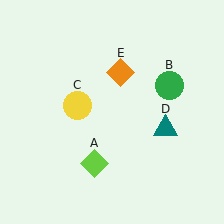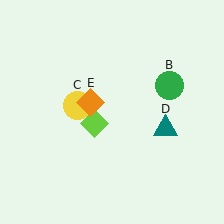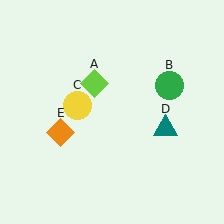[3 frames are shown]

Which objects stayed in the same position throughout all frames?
Green circle (object B) and yellow circle (object C) and teal triangle (object D) remained stationary.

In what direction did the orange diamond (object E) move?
The orange diamond (object E) moved down and to the left.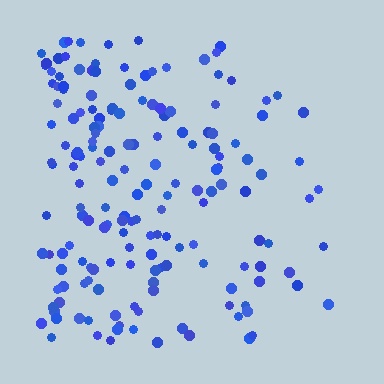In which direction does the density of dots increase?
From right to left, with the left side densest.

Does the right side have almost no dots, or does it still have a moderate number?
Still a moderate number, just noticeably fewer than the left.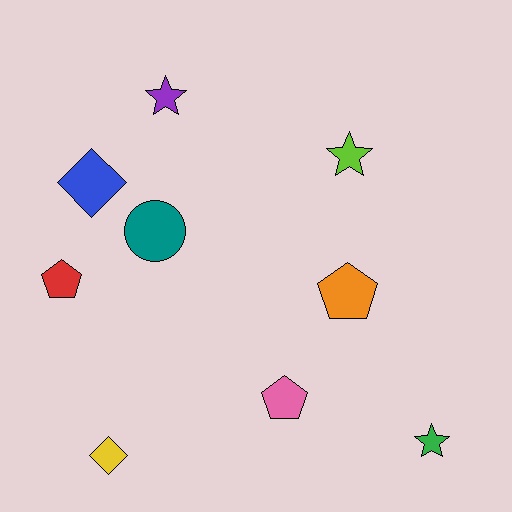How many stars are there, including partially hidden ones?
There are 3 stars.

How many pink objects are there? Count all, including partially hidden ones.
There is 1 pink object.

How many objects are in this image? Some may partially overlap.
There are 9 objects.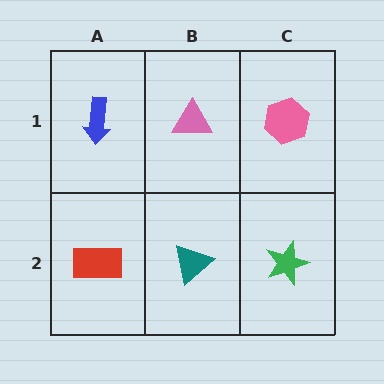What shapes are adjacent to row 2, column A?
A blue arrow (row 1, column A), a teal triangle (row 2, column B).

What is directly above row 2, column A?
A blue arrow.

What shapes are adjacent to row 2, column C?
A pink hexagon (row 1, column C), a teal triangle (row 2, column B).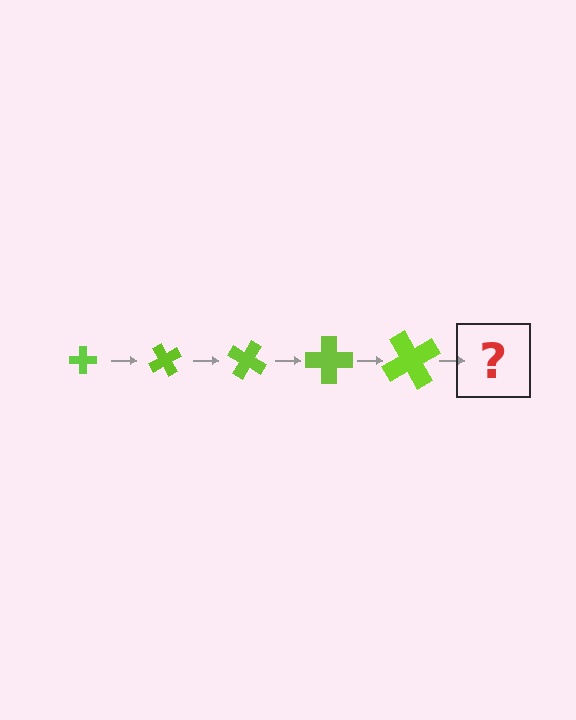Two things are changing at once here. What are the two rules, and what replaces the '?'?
The two rules are that the cross grows larger each step and it rotates 60 degrees each step. The '?' should be a cross, larger than the previous one and rotated 300 degrees from the start.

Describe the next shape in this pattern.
It should be a cross, larger than the previous one and rotated 300 degrees from the start.